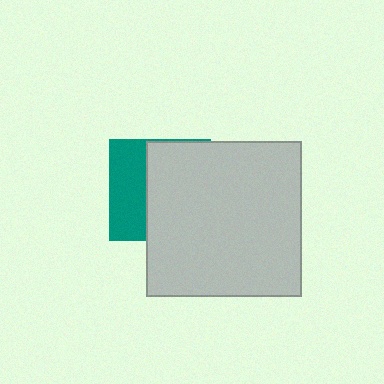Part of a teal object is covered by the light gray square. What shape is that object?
It is a square.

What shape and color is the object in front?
The object in front is a light gray square.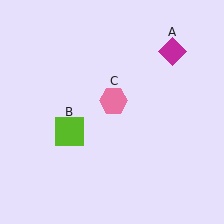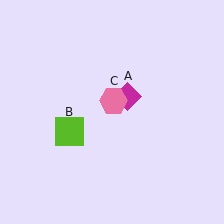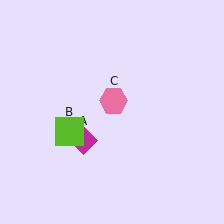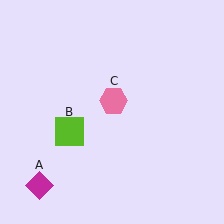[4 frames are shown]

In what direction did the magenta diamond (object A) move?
The magenta diamond (object A) moved down and to the left.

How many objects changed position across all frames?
1 object changed position: magenta diamond (object A).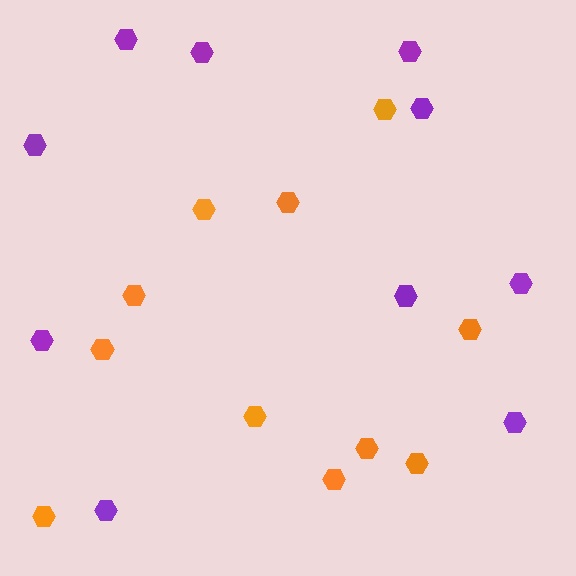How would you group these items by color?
There are 2 groups: one group of purple hexagons (10) and one group of orange hexagons (11).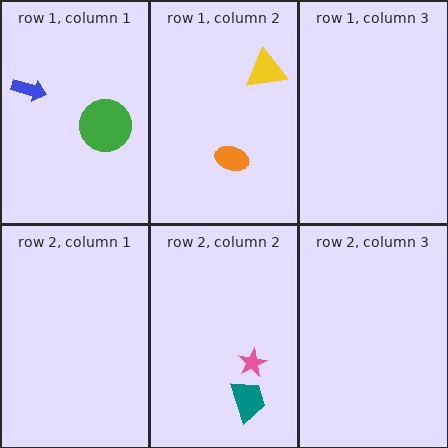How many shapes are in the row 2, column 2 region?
2.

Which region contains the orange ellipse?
The row 1, column 2 region.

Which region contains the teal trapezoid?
The row 2, column 2 region.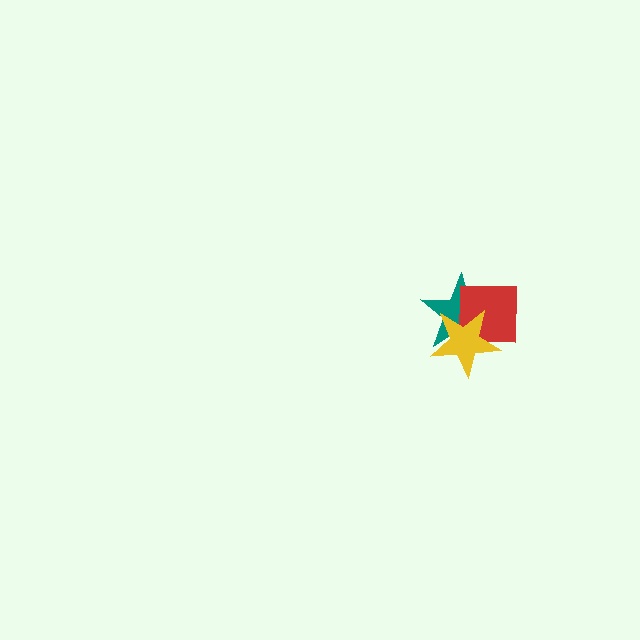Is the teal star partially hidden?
Yes, it is partially covered by another shape.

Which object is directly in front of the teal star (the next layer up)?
The red square is directly in front of the teal star.